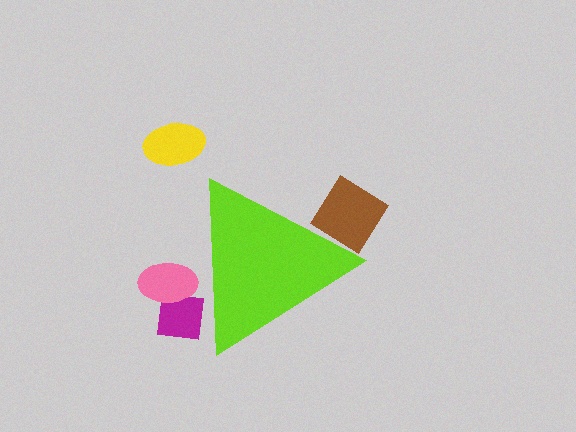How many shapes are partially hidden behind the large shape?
3 shapes are partially hidden.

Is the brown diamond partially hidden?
Yes, the brown diamond is partially hidden behind the lime triangle.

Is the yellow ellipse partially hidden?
No, the yellow ellipse is fully visible.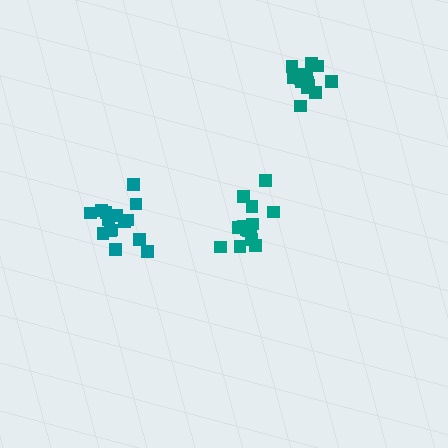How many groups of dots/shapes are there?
There are 3 groups.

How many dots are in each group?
Group 1: 15 dots, Group 2: 14 dots, Group 3: 15 dots (44 total).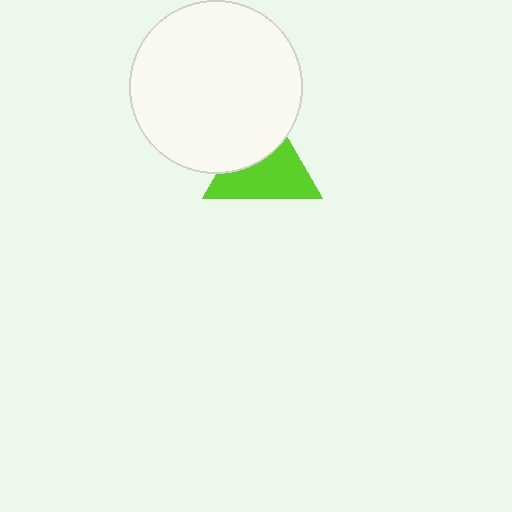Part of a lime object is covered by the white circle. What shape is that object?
It is a triangle.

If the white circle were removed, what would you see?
You would see the complete lime triangle.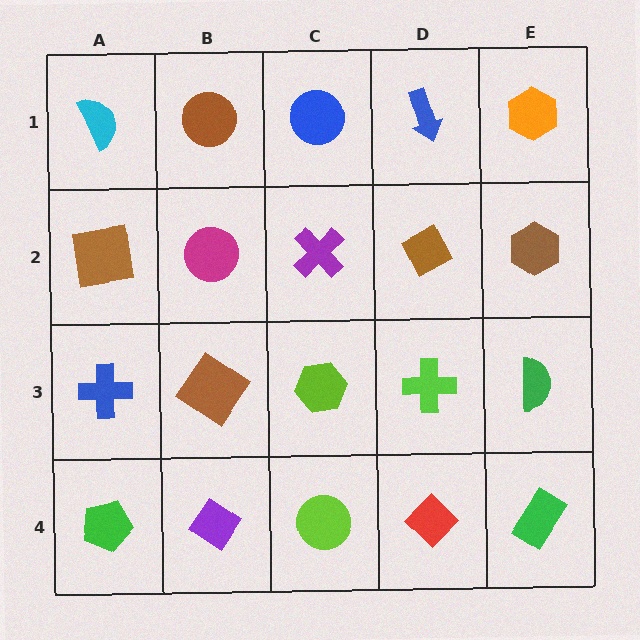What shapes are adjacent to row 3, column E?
A brown hexagon (row 2, column E), a green rectangle (row 4, column E), a lime cross (row 3, column D).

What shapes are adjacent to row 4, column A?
A blue cross (row 3, column A), a purple diamond (row 4, column B).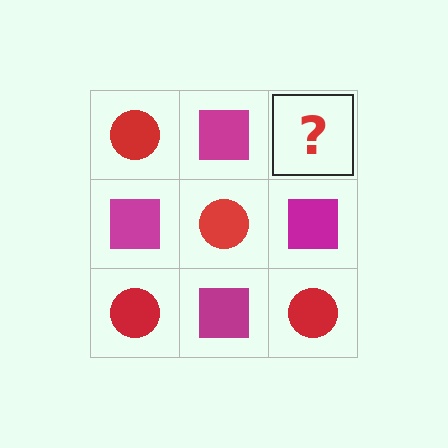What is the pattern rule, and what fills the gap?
The rule is that it alternates red circle and magenta square in a checkerboard pattern. The gap should be filled with a red circle.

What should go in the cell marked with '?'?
The missing cell should contain a red circle.